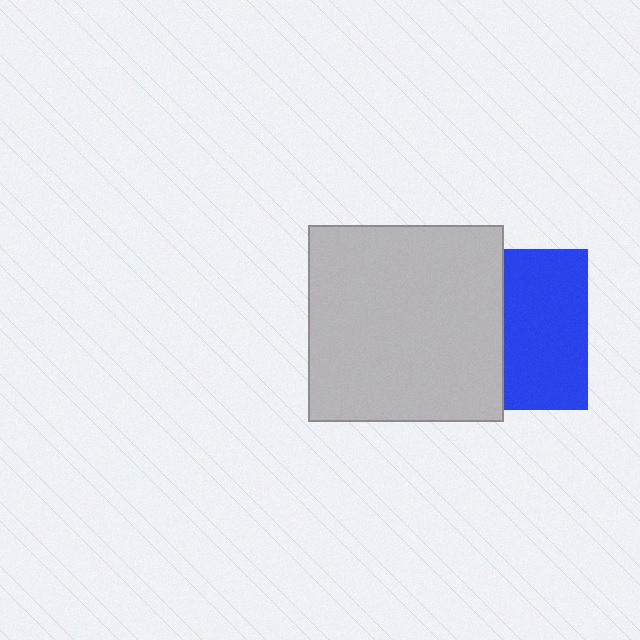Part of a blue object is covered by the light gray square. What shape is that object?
It is a square.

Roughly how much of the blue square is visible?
About half of it is visible (roughly 52%).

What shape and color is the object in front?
The object in front is a light gray square.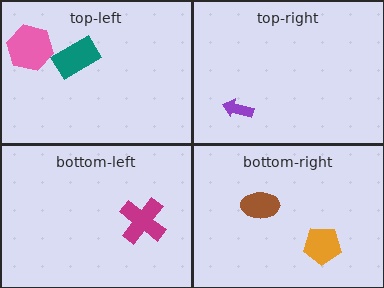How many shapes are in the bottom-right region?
2.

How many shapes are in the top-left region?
2.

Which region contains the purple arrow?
The top-right region.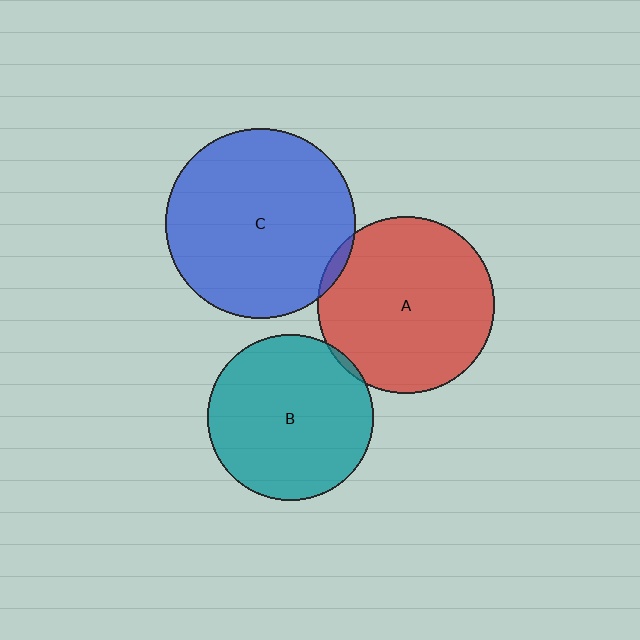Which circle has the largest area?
Circle C (blue).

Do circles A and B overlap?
Yes.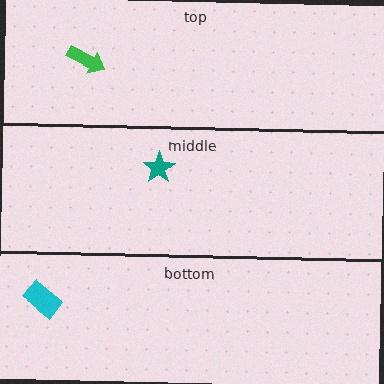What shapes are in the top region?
The green arrow.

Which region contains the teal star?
The middle region.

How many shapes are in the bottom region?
1.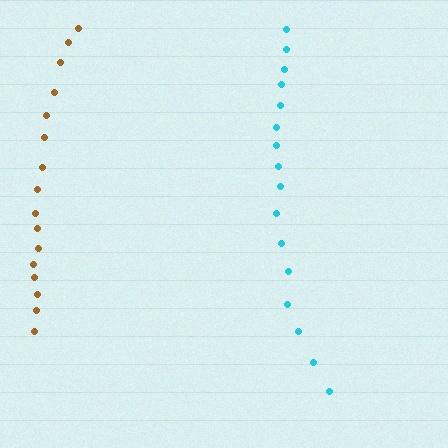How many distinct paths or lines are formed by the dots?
There are 2 distinct paths.